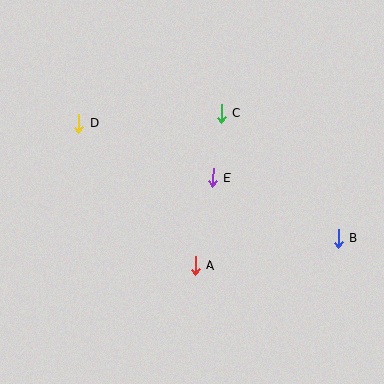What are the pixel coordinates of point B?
Point B is at (338, 238).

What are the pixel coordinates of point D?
Point D is at (79, 123).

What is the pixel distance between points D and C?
The distance between D and C is 143 pixels.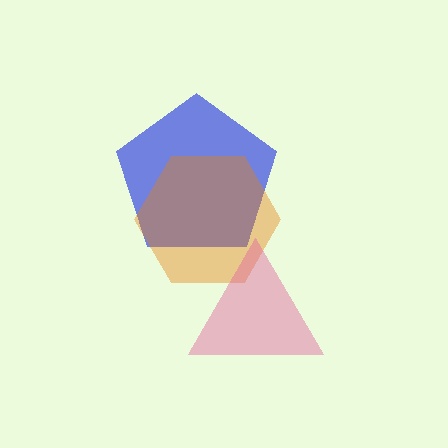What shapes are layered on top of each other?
The layered shapes are: a blue pentagon, an orange hexagon, a pink triangle.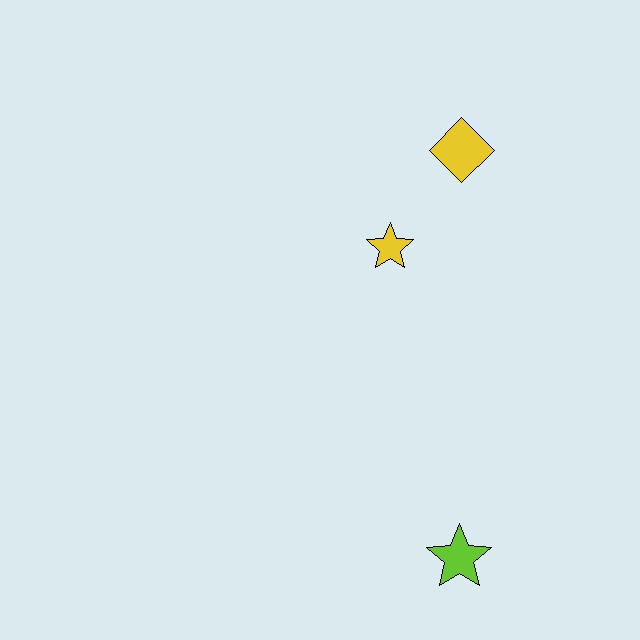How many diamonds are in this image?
There is 1 diamond.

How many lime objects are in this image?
There is 1 lime object.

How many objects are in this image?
There are 3 objects.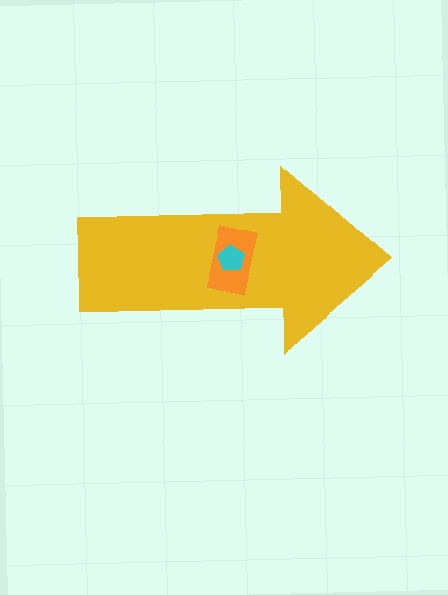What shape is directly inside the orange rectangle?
The cyan pentagon.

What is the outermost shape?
The yellow arrow.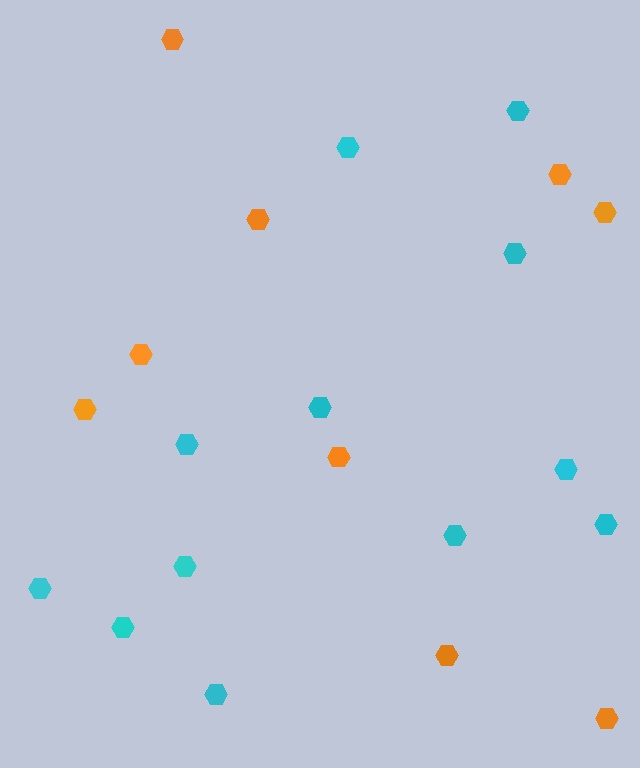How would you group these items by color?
There are 2 groups: one group of orange hexagons (9) and one group of cyan hexagons (12).